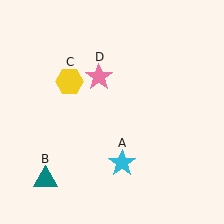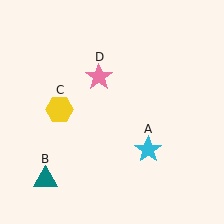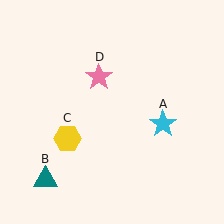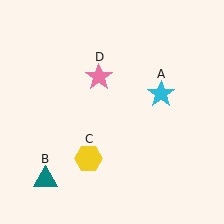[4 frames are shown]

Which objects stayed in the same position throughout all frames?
Teal triangle (object B) and pink star (object D) remained stationary.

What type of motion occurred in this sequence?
The cyan star (object A), yellow hexagon (object C) rotated counterclockwise around the center of the scene.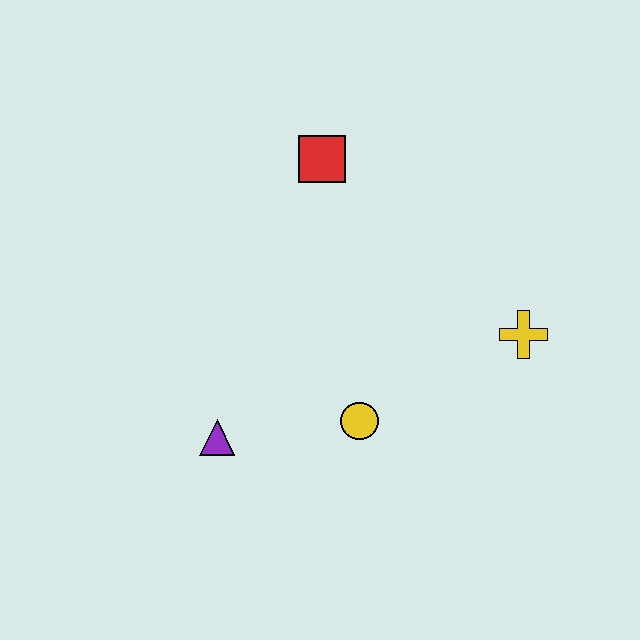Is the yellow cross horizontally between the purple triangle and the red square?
No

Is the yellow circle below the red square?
Yes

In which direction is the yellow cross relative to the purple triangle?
The yellow cross is to the right of the purple triangle.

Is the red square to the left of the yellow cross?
Yes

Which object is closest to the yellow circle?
The purple triangle is closest to the yellow circle.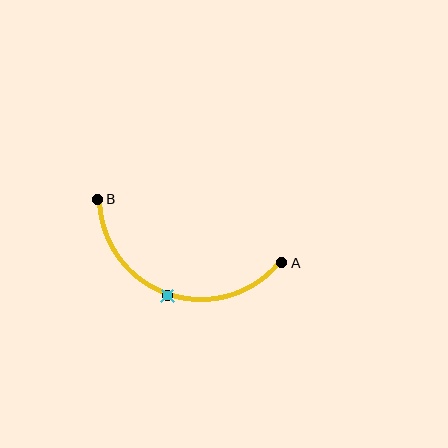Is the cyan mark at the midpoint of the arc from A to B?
Yes. The cyan mark lies on the arc at equal arc-length from both A and B — it is the arc midpoint.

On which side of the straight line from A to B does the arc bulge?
The arc bulges below the straight line connecting A and B.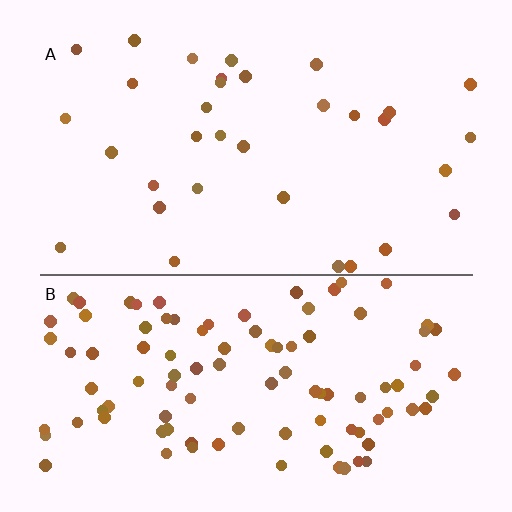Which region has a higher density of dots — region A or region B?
B (the bottom).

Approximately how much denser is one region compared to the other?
Approximately 3.0× — region B over region A.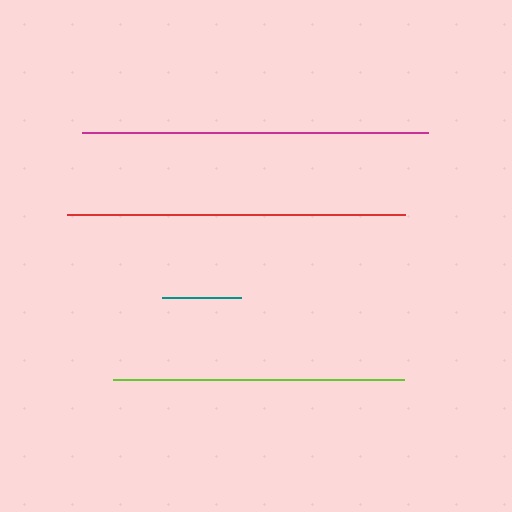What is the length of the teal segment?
The teal segment is approximately 79 pixels long.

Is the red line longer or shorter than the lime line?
The red line is longer than the lime line.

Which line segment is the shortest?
The teal line is the shortest at approximately 79 pixels.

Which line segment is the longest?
The magenta line is the longest at approximately 347 pixels.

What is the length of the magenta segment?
The magenta segment is approximately 347 pixels long.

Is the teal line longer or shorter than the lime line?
The lime line is longer than the teal line.